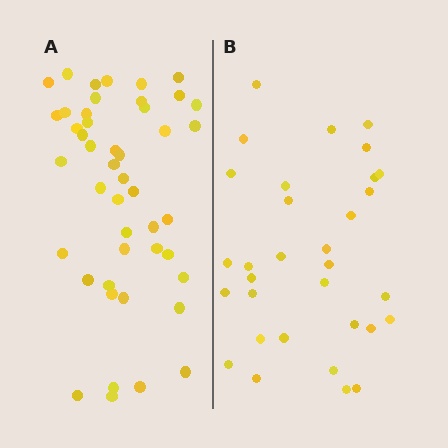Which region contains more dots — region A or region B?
Region A (the left region) has more dots.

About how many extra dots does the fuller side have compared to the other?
Region A has approximately 15 more dots than region B.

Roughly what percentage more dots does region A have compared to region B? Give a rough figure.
About 45% more.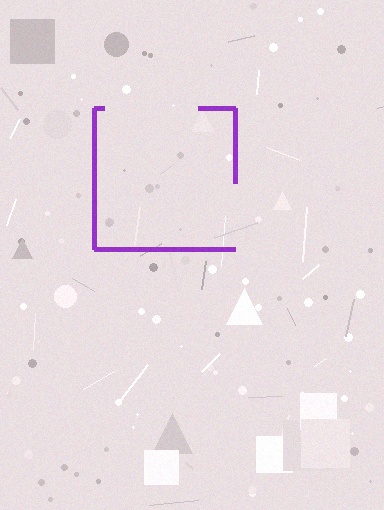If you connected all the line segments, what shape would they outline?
They would outline a square.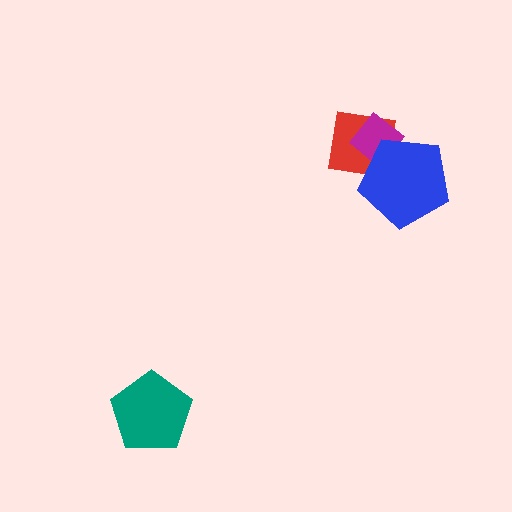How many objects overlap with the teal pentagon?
0 objects overlap with the teal pentagon.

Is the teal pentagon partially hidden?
No, no other shape covers it.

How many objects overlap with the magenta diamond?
2 objects overlap with the magenta diamond.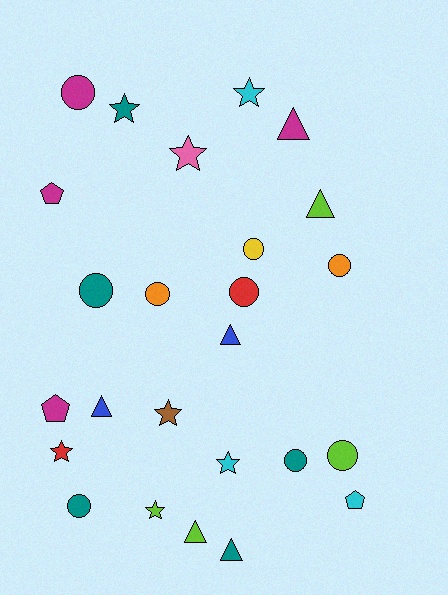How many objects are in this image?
There are 25 objects.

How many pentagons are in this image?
There are 3 pentagons.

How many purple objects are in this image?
There are no purple objects.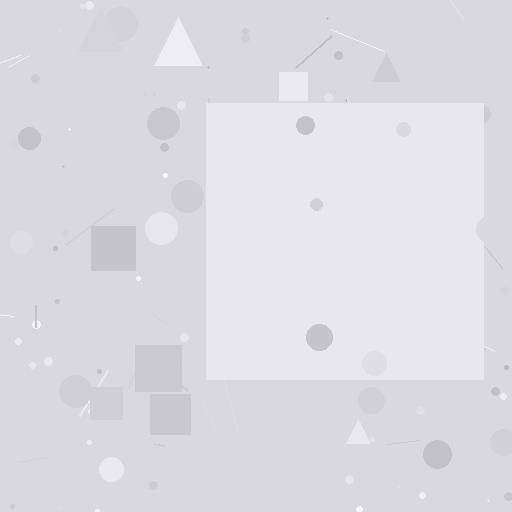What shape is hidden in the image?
A square is hidden in the image.